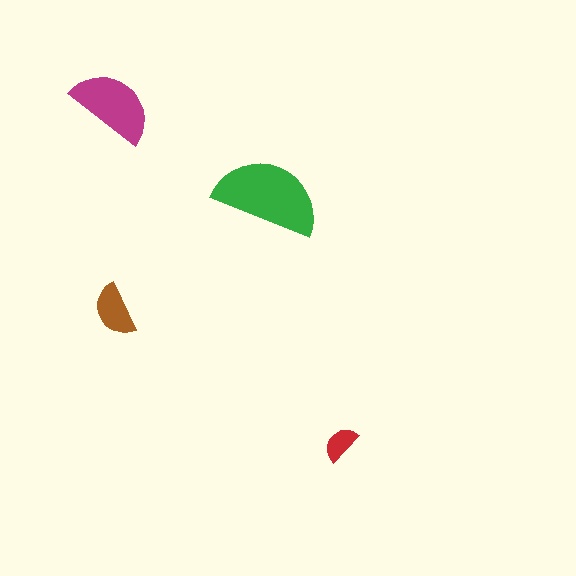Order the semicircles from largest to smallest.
the green one, the magenta one, the brown one, the red one.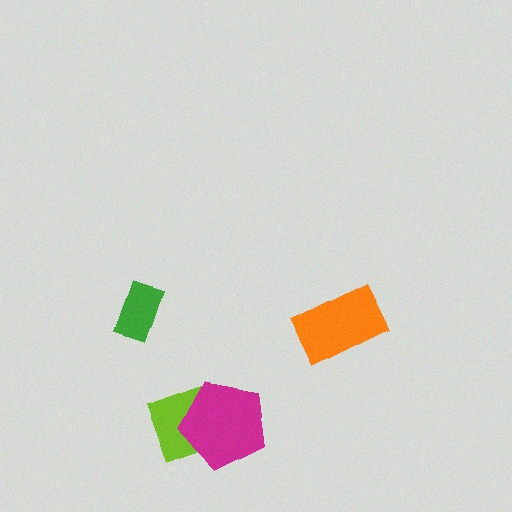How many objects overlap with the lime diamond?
1 object overlaps with the lime diamond.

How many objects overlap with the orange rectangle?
0 objects overlap with the orange rectangle.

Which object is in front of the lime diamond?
The magenta pentagon is in front of the lime diamond.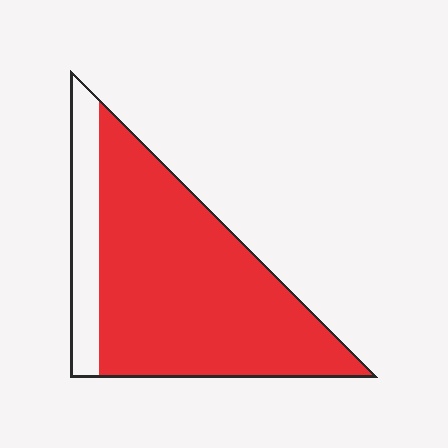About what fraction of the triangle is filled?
About five sixths (5/6).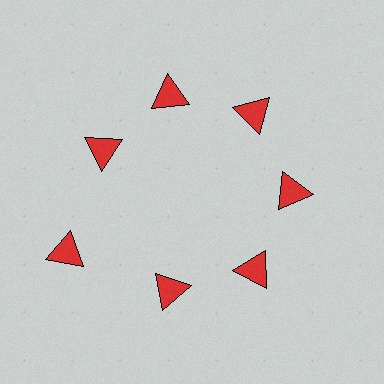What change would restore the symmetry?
The symmetry would be restored by moving it inward, back onto the ring so that all 7 triangles sit at equal angles and equal distance from the center.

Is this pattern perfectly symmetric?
No. The 7 red triangles are arranged in a ring, but one element near the 8 o'clock position is pushed outward from the center, breaking the 7-fold rotational symmetry.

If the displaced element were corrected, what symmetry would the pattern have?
It would have 7-fold rotational symmetry — the pattern would map onto itself every 51 degrees.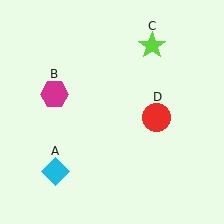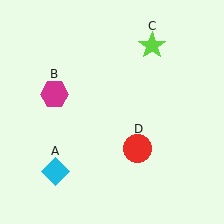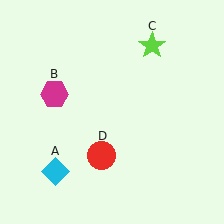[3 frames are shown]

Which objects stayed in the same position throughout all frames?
Cyan diamond (object A) and magenta hexagon (object B) and lime star (object C) remained stationary.